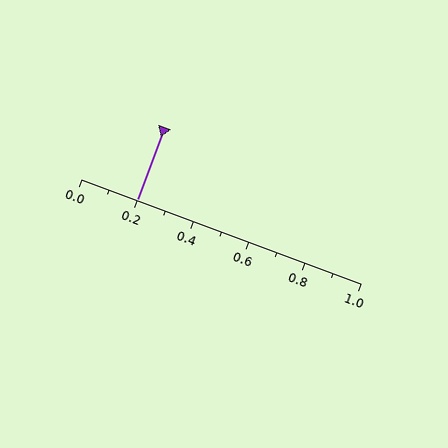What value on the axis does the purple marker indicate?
The marker indicates approximately 0.2.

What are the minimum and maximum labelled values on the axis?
The axis runs from 0.0 to 1.0.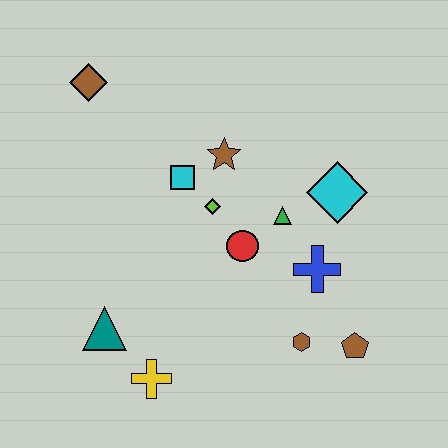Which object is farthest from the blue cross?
The brown diamond is farthest from the blue cross.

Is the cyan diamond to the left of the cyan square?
No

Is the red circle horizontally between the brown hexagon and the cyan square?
Yes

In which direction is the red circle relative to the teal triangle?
The red circle is to the right of the teal triangle.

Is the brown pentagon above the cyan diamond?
No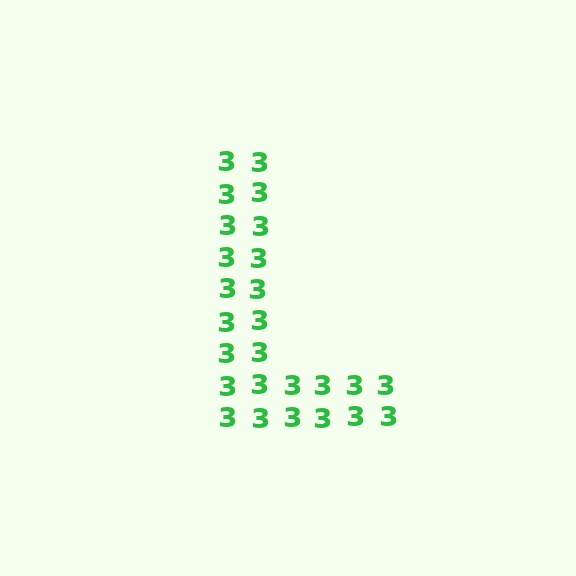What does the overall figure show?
The overall figure shows the letter L.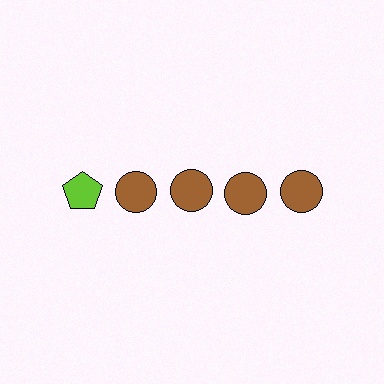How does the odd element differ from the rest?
It differs in both color (lime instead of brown) and shape (pentagon instead of circle).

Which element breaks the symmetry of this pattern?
The lime pentagon in the top row, leftmost column breaks the symmetry. All other shapes are brown circles.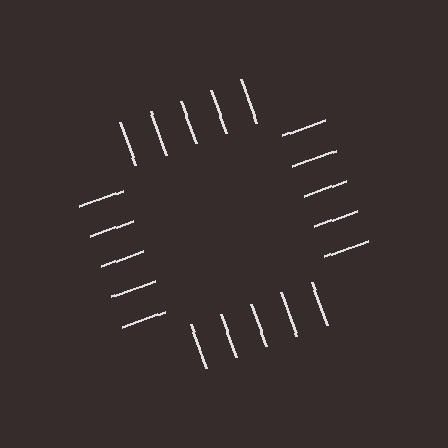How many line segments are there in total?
20 — 5 along each of the 4 edges.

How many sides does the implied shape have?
4 sides — the line-ends trace a square.